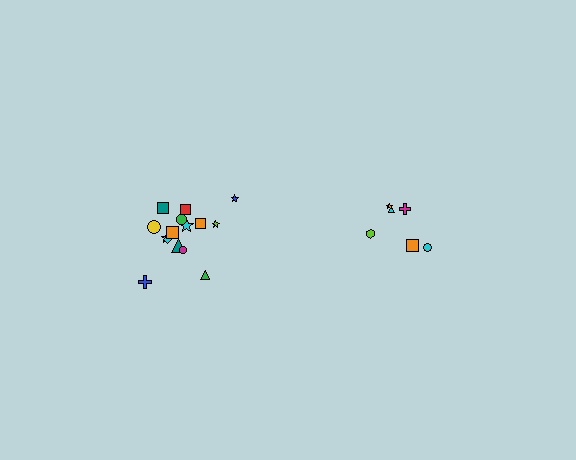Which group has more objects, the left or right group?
The left group.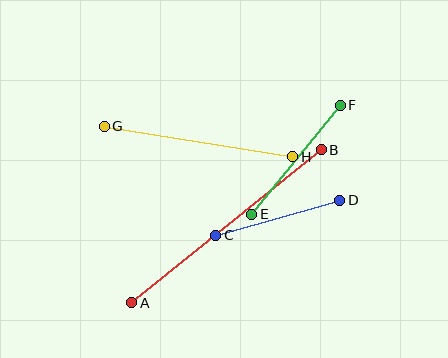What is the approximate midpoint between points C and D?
The midpoint is at approximately (278, 218) pixels.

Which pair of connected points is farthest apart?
Points A and B are farthest apart.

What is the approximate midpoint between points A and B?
The midpoint is at approximately (227, 226) pixels.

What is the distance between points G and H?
The distance is approximately 191 pixels.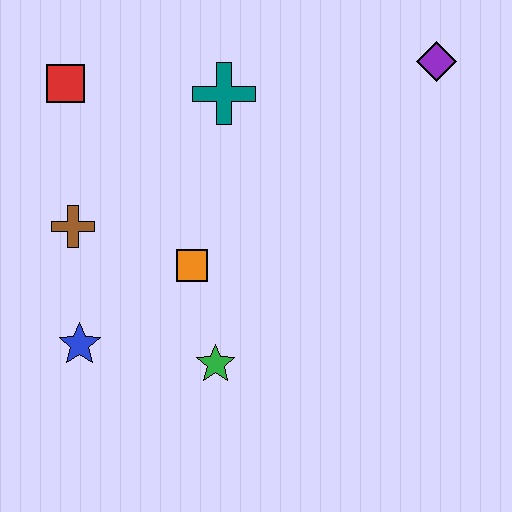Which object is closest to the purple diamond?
The teal cross is closest to the purple diamond.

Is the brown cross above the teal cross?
No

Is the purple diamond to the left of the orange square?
No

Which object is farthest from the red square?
The purple diamond is farthest from the red square.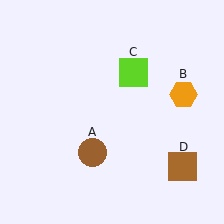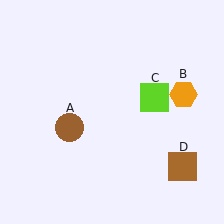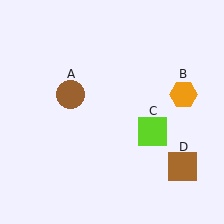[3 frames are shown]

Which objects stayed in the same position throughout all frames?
Orange hexagon (object B) and brown square (object D) remained stationary.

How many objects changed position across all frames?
2 objects changed position: brown circle (object A), lime square (object C).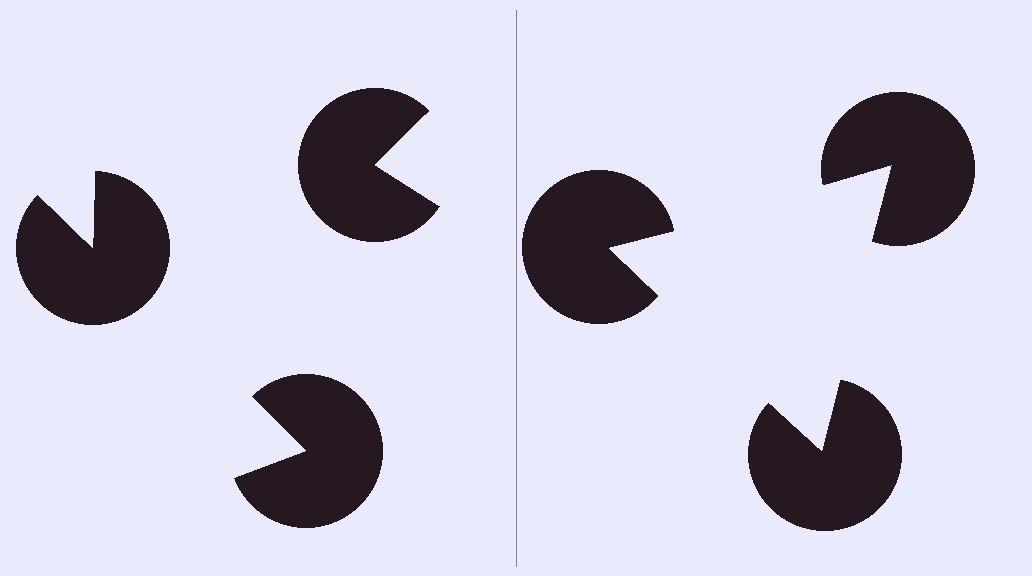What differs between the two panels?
The pac-man discs are positioned identically on both sides; only the wedge orientations differ. On the right they align to a triangle; on the left they are misaligned.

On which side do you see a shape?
An illusory triangle appears on the right side. On the left side the wedge cuts are rotated, so no coherent shape forms.